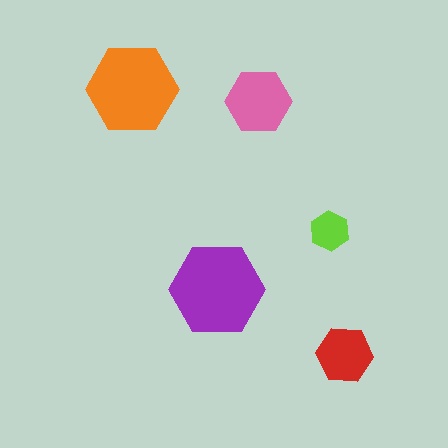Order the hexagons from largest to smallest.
the purple one, the orange one, the pink one, the red one, the lime one.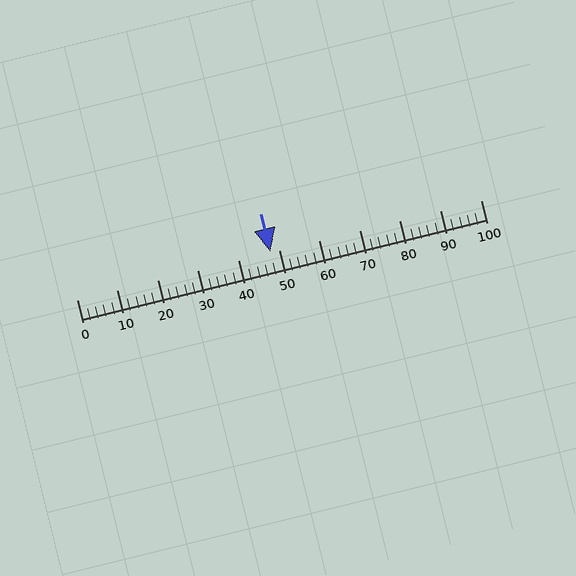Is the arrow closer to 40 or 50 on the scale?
The arrow is closer to 50.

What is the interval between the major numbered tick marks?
The major tick marks are spaced 10 units apart.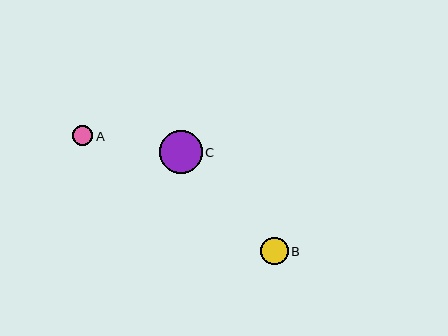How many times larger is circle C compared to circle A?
Circle C is approximately 2.1 times the size of circle A.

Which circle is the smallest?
Circle A is the smallest with a size of approximately 21 pixels.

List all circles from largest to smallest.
From largest to smallest: C, B, A.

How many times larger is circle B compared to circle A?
Circle B is approximately 1.3 times the size of circle A.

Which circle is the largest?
Circle C is the largest with a size of approximately 43 pixels.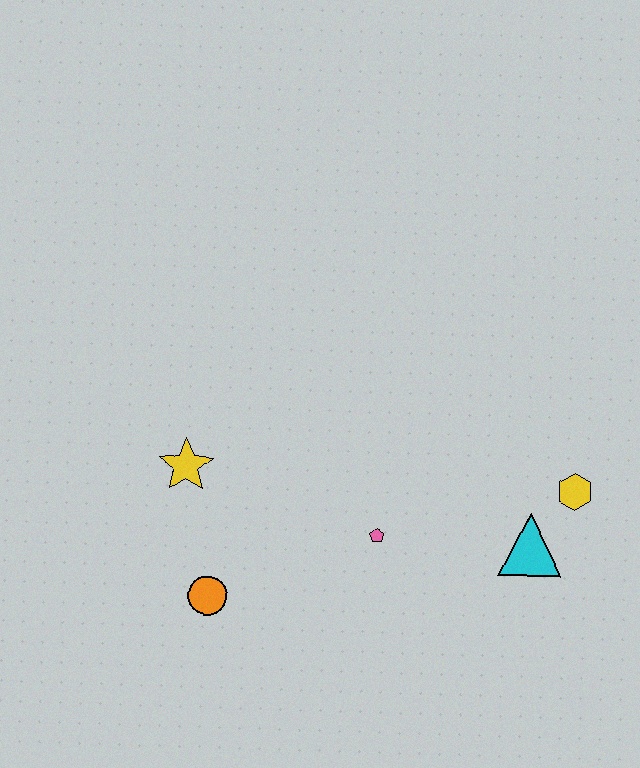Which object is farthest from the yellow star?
The yellow hexagon is farthest from the yellow star.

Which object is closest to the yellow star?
The orange circle is closest to the yellow star.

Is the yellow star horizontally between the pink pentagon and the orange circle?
No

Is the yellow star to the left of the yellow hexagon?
Yes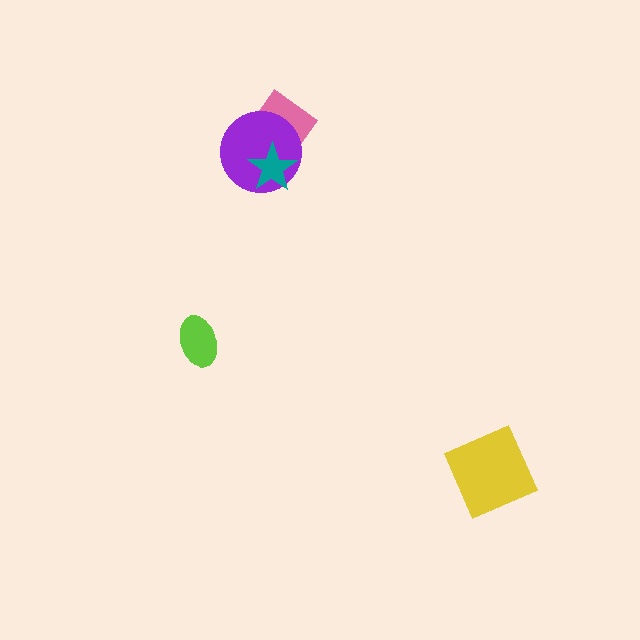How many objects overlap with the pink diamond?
2 objects overlap with the pink diamond.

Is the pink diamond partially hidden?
Yes, it is partially covered by another shape.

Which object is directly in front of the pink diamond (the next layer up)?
The purple circle is directly in front of the pink diamond.